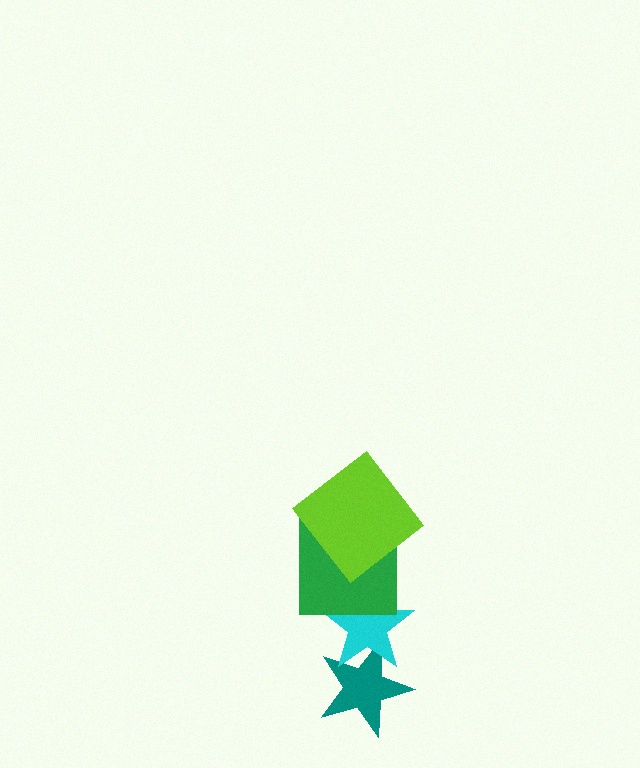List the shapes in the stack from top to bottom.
From top to bottom: the lime diamond, the green square, the cyan star, the teal star.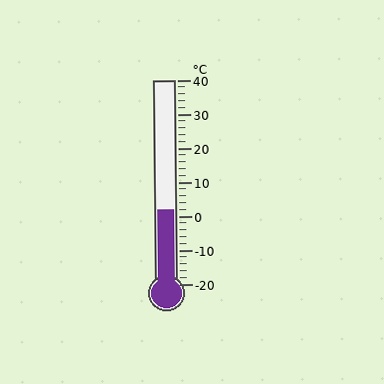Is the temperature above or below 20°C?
The temperature is below 20°C.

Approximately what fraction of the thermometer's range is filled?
The thermometer is filled to approximately 35% of its range.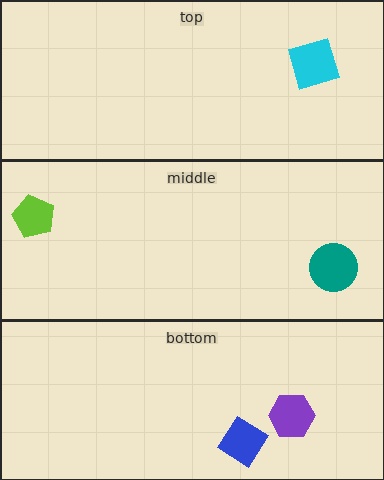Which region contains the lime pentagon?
The middle region.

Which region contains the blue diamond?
The bottom region.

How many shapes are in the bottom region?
2.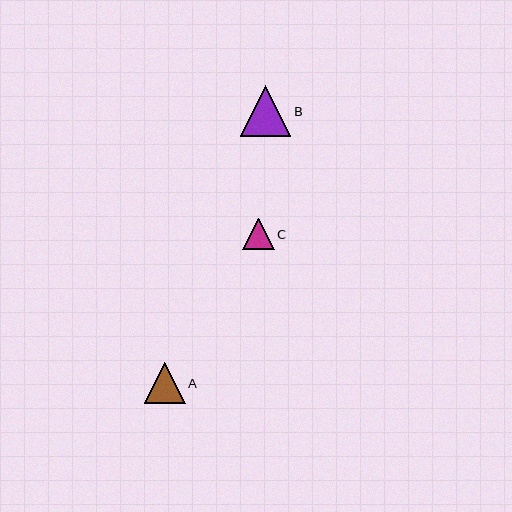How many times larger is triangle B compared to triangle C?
Triangle B is approximately 1.6 times the size of triangle C.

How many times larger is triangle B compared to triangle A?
Triangle B is approximately 1.2 times the size of triangle A.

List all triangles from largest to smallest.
From largest to smallest: B, A, C.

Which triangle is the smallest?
Triangle C is the smallest with a size of approximately 31 pixels.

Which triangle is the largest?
Triangle B is the largest with a size of approximately 50 pixels.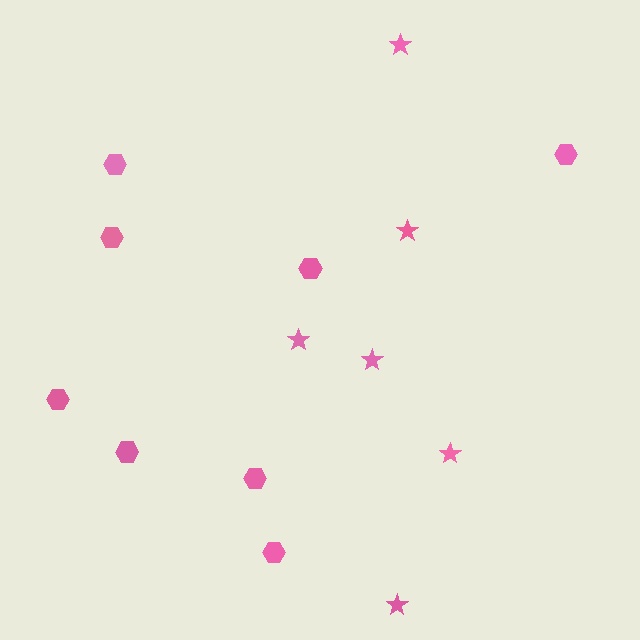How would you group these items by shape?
There are 2 groups: one group of hexagons (8) and one group of stars (6).